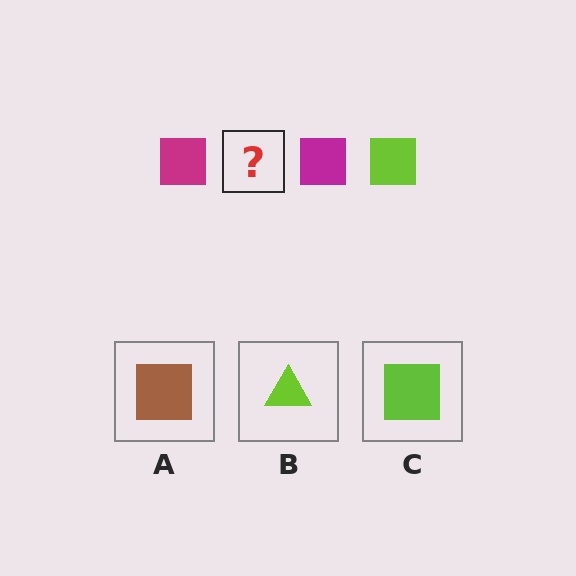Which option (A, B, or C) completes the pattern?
C.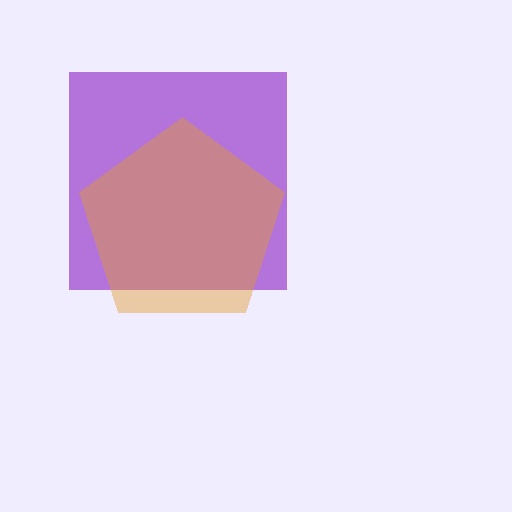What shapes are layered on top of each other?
The layered shapes are: a purple square, an orange pentagon.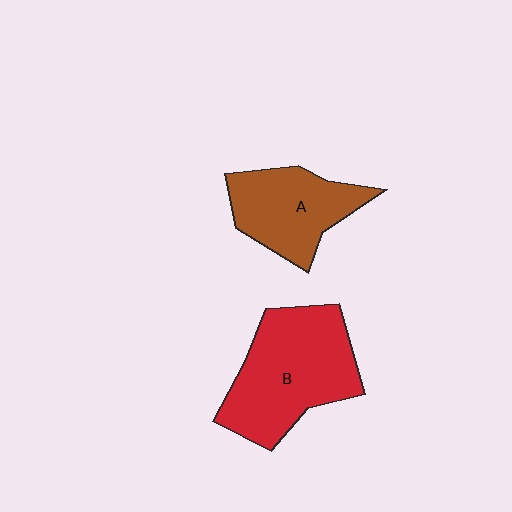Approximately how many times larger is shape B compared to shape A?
Approximately 1.5 times.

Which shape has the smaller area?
Shape A (brown).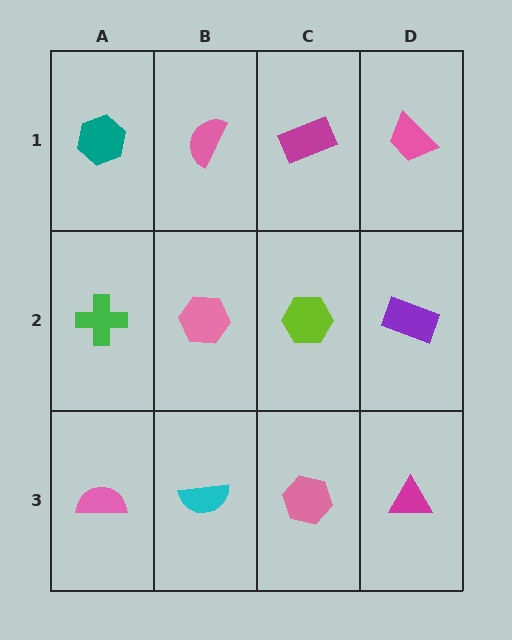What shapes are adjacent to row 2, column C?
A magenta rectangle (row 1, column C), a pink hexagon (row 3, column C), a pink hexagon (row 2, column B), a purple rectangle (row 2, column D).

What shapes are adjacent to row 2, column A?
A teal hexagon (row 1, column A), a pink semicircle (row 3, column A), a pink hexagon (row 2, column B).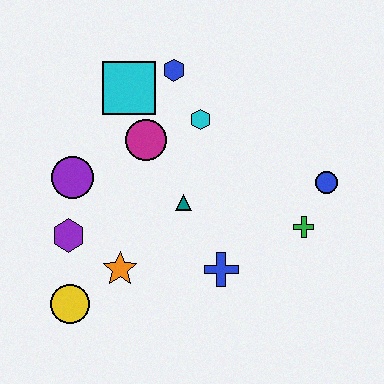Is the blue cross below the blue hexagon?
Yes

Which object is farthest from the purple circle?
The blue circle is farthest from the purple circle.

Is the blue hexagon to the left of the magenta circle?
No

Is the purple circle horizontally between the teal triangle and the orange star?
No